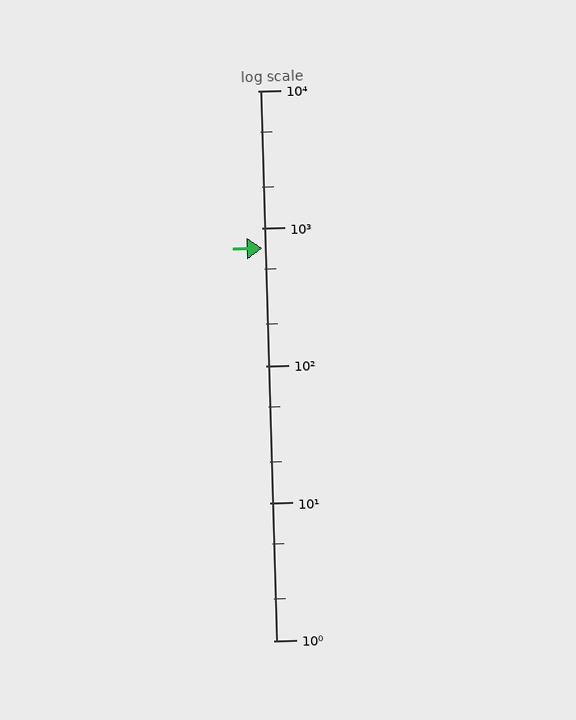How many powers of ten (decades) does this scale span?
The scale spans 4 decades, from 1 to 10000.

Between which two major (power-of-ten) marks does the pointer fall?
The pointer is between 100 and 1000.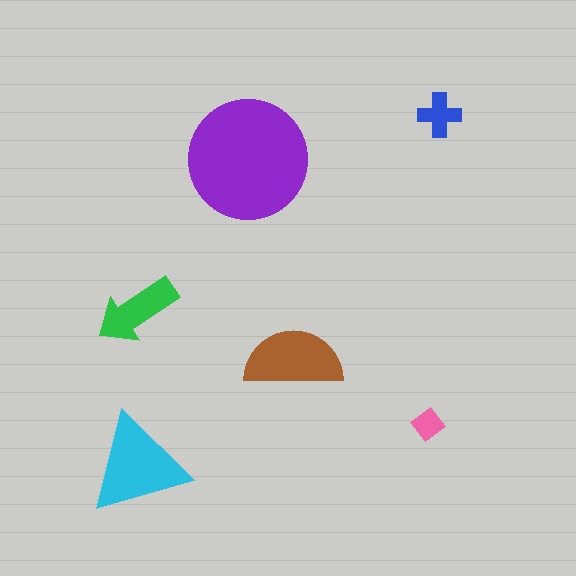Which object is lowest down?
The cyan triangle is bottommost.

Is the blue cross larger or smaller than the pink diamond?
Larger.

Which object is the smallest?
The pink diamond.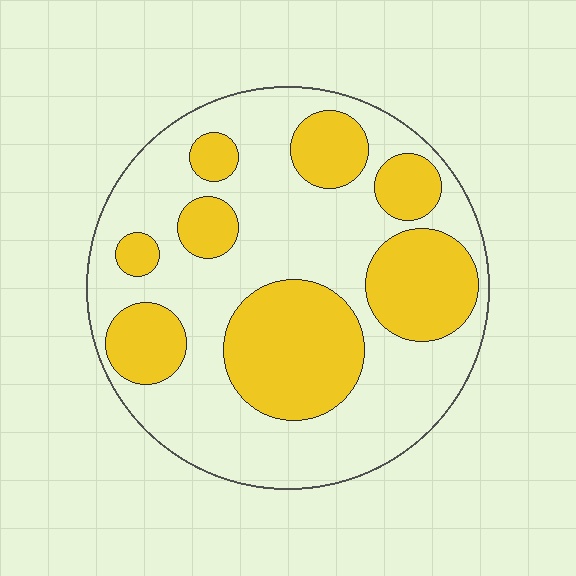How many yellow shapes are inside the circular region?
8.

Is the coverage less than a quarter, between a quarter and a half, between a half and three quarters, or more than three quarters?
Between a quarter and a half.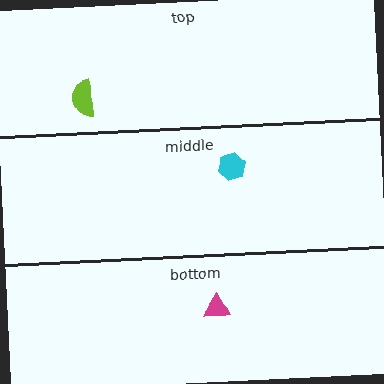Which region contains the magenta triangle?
The bottom region.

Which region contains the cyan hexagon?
The middle region.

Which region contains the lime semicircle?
The top region.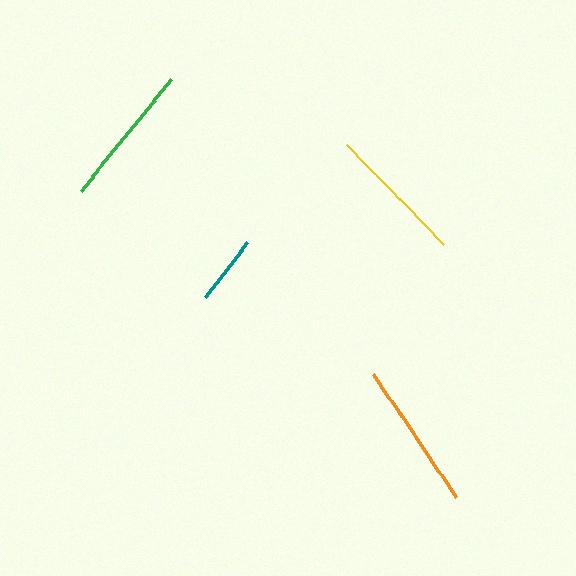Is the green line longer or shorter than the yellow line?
The green line is longer than the yellow line.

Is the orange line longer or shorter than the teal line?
The orange line is longer than the teal line.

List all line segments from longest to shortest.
From longest to shortest: orange, green, yellow, teal.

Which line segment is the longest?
The orange line is the longest at approximately 148 pixels.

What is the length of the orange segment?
The orange segment is approximately 148 pixels long.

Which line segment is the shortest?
The teal line is the shortest at approximately 70 pixels.